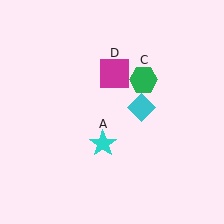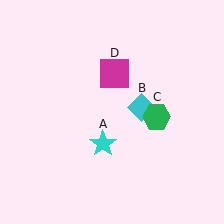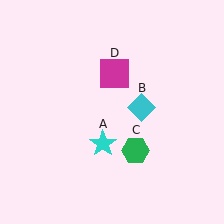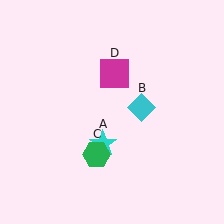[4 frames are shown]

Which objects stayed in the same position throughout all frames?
Cyan star (object A) and cyan diamond (object B) and magenta square (object D) remained stationary.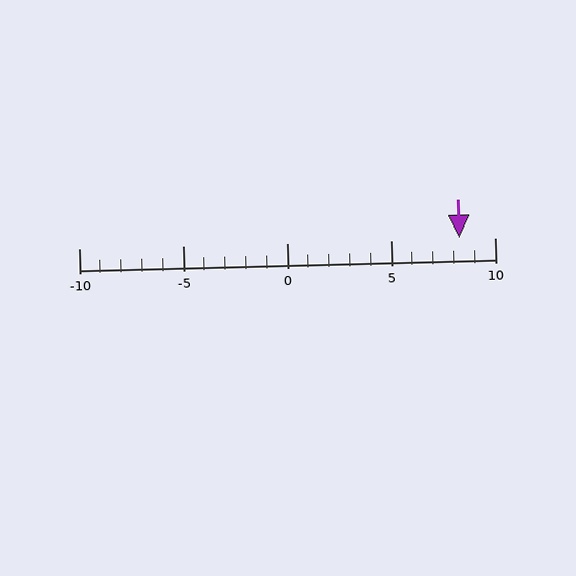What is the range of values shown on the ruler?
The ruler shows values from -10 to 10.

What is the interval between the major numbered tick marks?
The major tick marks are spaced 5 units apart.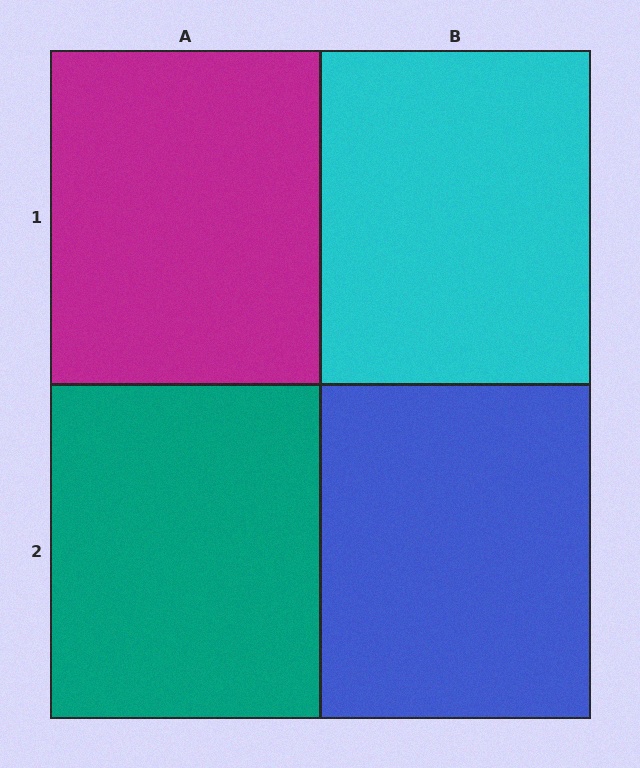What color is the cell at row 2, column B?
Blue.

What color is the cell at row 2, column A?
Teal.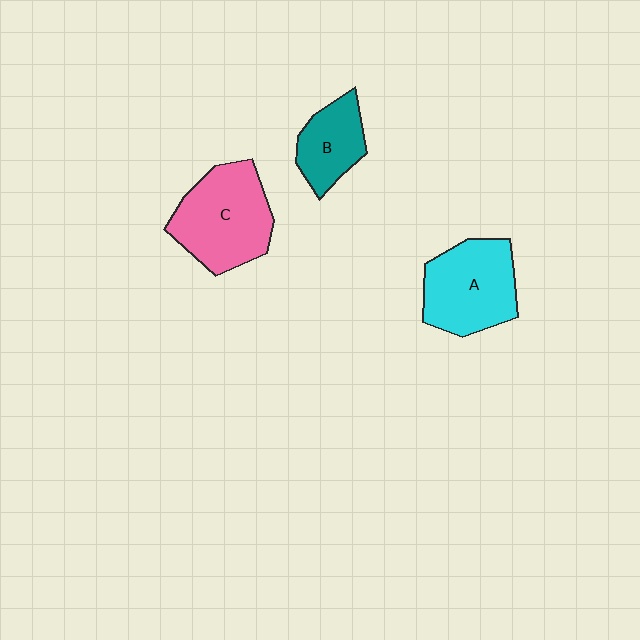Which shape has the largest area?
Shape C (pink).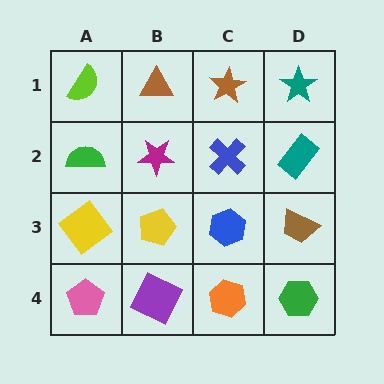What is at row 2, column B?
A magenta star.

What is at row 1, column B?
A brown triangle.